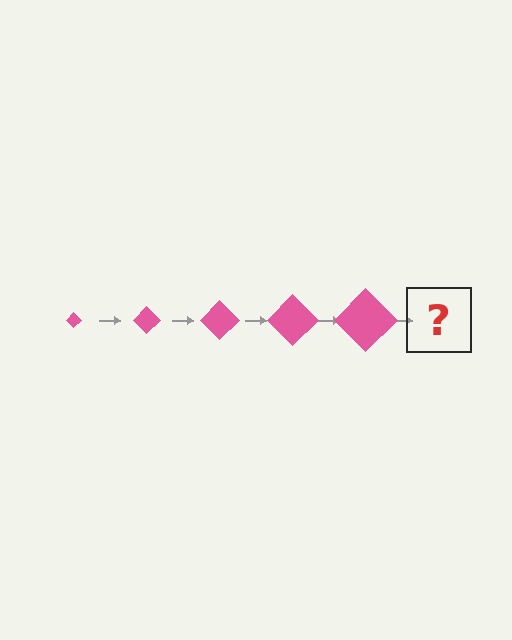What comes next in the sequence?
The next element should be a pink diamond, larger than the previous one.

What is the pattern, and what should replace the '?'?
The pattern is that the diamond gets progressively larger each step. The '?' should be a pink diamond, larger than the previous one.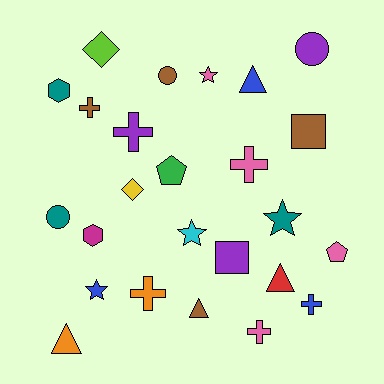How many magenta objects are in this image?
There is 1 magenta object.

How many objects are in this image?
There are 25 objects.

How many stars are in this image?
There are 4 stars.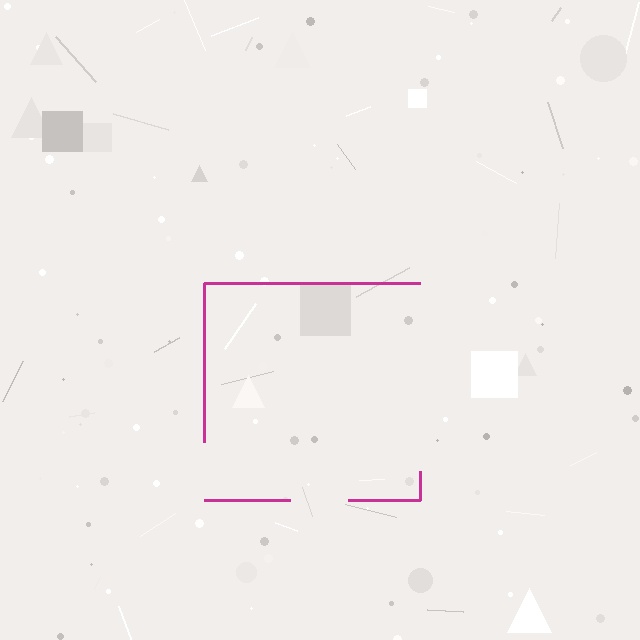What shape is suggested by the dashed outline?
The dashed outline suggests a square.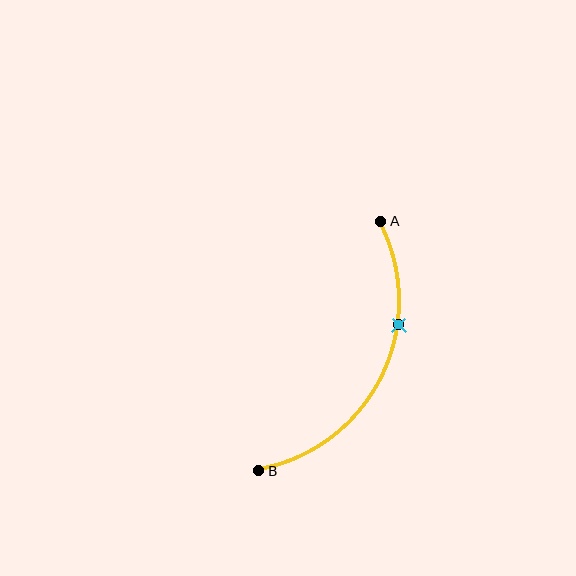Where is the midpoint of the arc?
The arc midpoint is the point on the curve farthest from the straight line joining A and B. It sits to the right of that line.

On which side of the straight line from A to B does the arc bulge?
The arc bulges to the right of the straight line connecting A and B.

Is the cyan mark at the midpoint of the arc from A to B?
No. The cyan mark lies on the arc but is closer to endpoint A. The arc midpoint would be at the point on the curve equidistant along the arc from both A and B.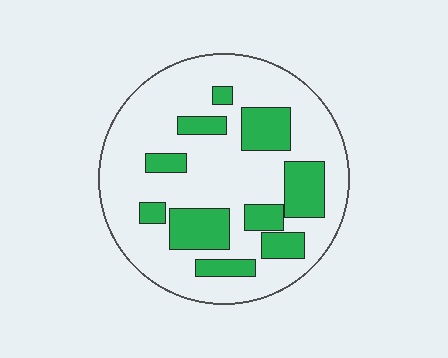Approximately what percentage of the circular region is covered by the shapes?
Approximately 25%.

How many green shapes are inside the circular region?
10.